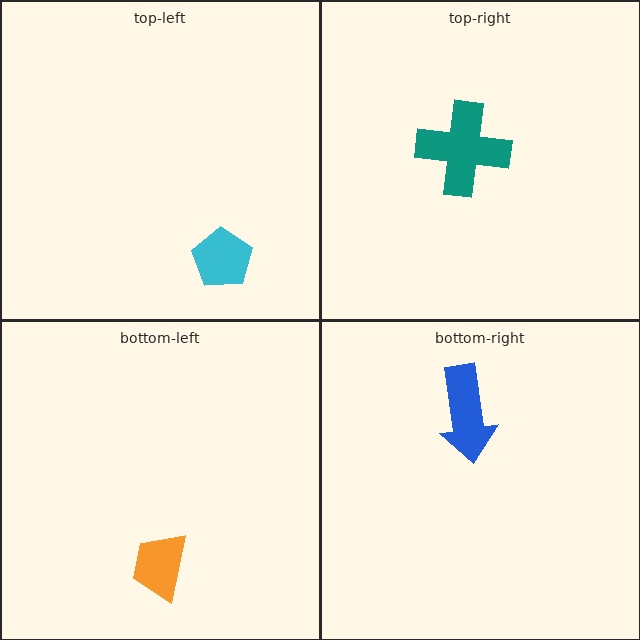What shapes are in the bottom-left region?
The orange trapezoid.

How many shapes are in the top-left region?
1.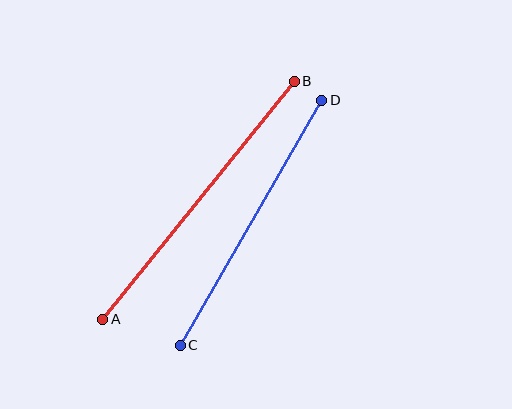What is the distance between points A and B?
The distance is approximately 306 pixels.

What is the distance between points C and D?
The distance is approximately 283 pixels.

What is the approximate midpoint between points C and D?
The midpoint is at approximately (251, 223) pixels.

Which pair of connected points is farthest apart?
Points A and B are farthest apart.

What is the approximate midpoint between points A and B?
The midpoint is at approximately (199, 200) pixels.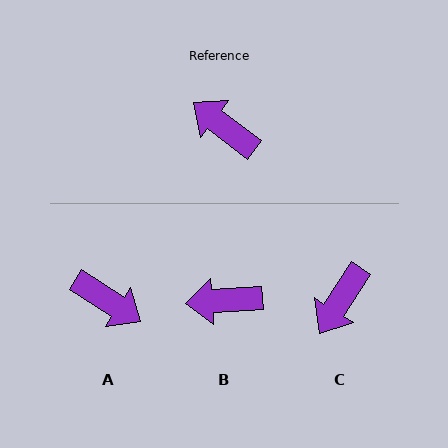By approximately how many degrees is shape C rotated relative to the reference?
Approximately 95 degrees counter-clockwise.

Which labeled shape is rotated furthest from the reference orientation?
A, about 175 degrees away.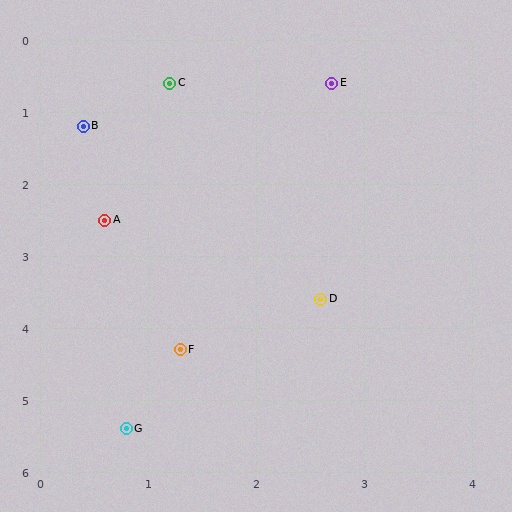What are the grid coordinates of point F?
Point F is at approximately (1.3, 4.3).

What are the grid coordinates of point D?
Point D is at approximately (2.6, 3.6).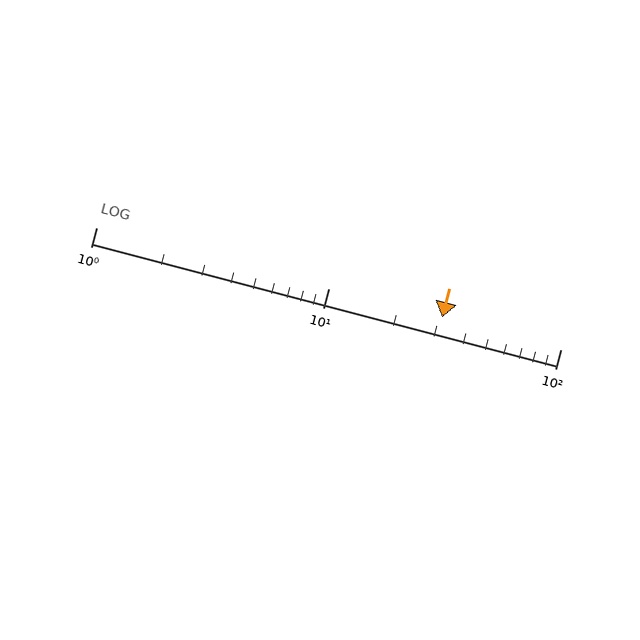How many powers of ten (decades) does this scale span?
The scale spans 2 decades, from 1 to 100.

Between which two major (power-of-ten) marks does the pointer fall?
The pointer is between 10 and 100.